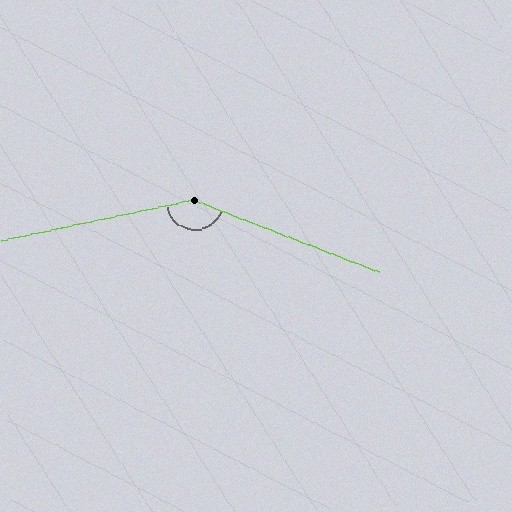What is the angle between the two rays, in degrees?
Approximately 147 degrees.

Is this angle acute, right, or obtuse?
It is obtuse.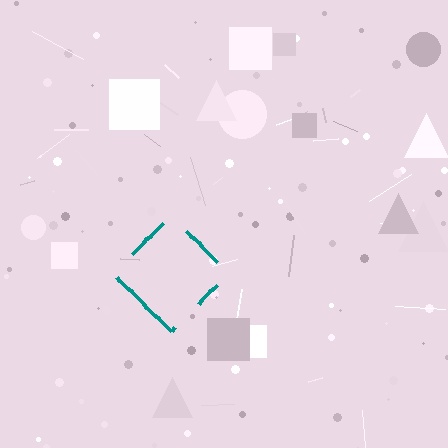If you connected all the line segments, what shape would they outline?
They would outline a diamond.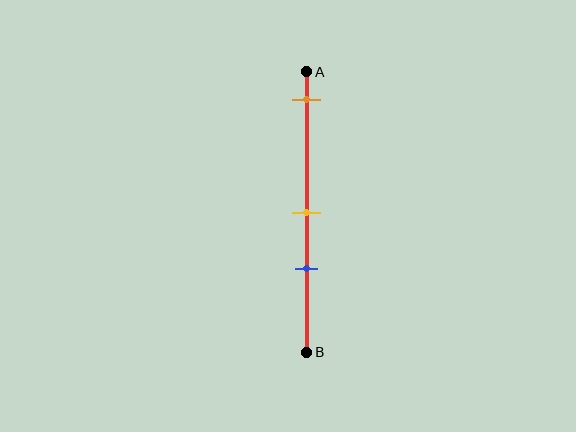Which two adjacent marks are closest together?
The yellow and blue marks are the closest adjacent pair.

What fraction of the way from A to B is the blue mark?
The blue mark is approximately 70% (0.7) of the way from A to B.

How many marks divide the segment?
There are 3 marks dividing the segment.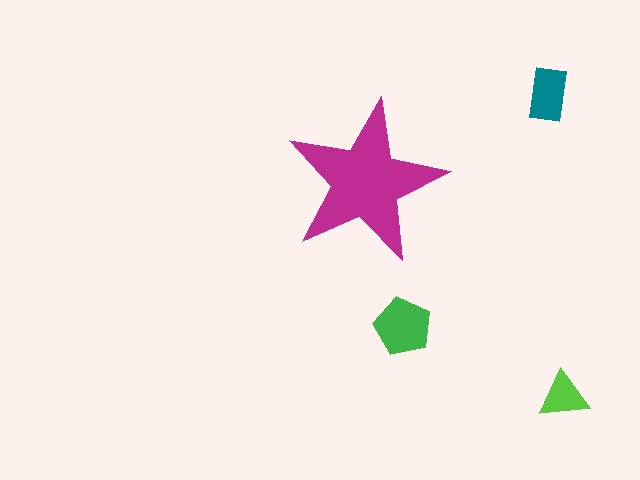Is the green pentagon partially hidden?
No, the green pentagon is fully visible.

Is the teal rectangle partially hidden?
No, the teal rectangle is fully visible.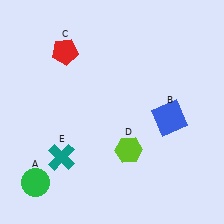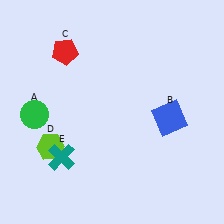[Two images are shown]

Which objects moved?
The objects that moved are: the green circle (A), the lime hexagon (D).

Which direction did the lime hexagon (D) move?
The lime hexagon (D) moved left.